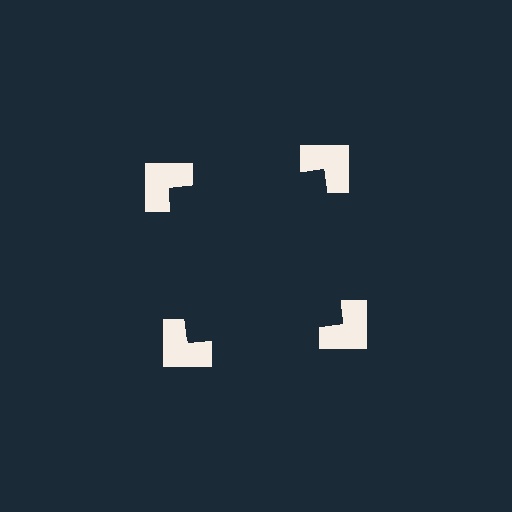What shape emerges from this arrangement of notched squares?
An illusory square — its edges are inferred from the aligned wedge cuts in the notched squares, not physically drawn.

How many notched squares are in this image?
There are 4 — one at each vertex of the illusory square.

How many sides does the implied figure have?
4 sides.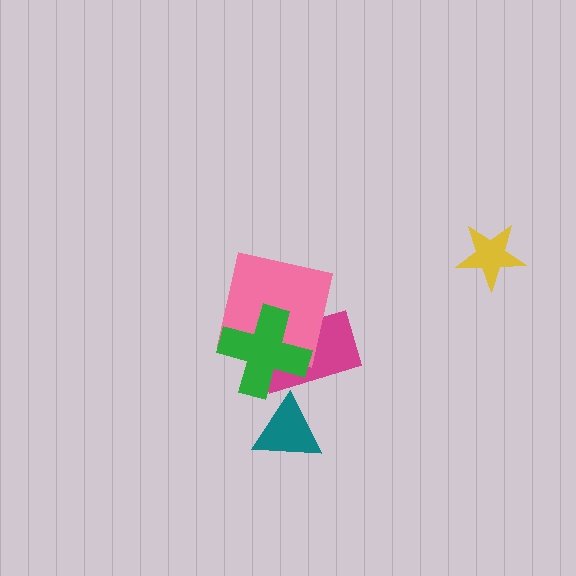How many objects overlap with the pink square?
2 objects overlap with the pink square.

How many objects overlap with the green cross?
2 objects overlap with the green cross.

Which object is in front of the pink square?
The green cross is in front of the pink square.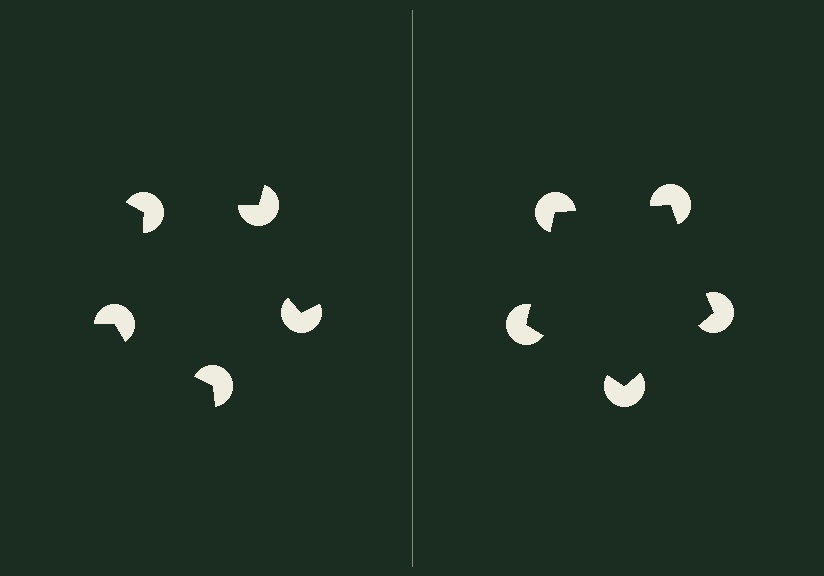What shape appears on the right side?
An illusory pentagon.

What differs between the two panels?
The pac-man discs are positioned identically on both sides; only the wedge orientations differ. On the right they align to a pentagon; on the left they are misaligned.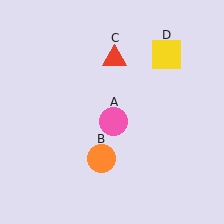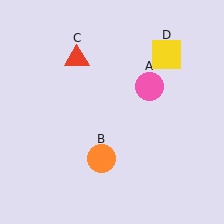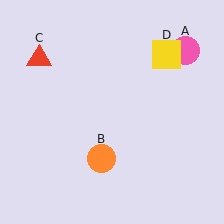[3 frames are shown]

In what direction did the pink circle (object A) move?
The pink circle (object A) moved up and to the right.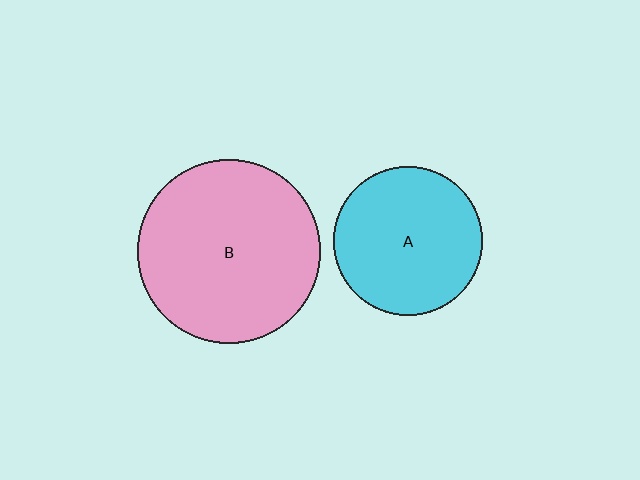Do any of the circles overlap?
No, none of the circles overlap.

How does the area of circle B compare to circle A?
Approximately 1.5 times.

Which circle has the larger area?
Circle B (pink).